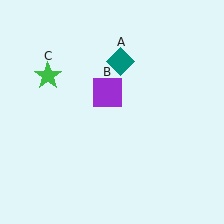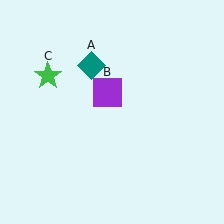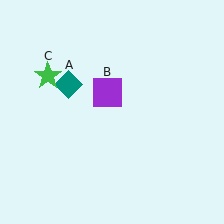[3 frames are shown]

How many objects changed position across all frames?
1 object changed position: teal diamond (object A).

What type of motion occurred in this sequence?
The teal diamond (object A) rotated counterclockwise around the center of the scene.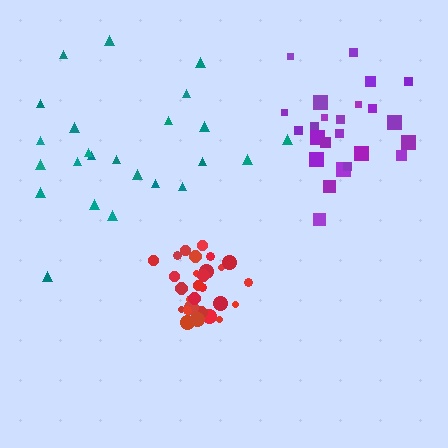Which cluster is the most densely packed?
Red.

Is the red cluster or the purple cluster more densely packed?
Red.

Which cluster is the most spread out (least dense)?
Teal.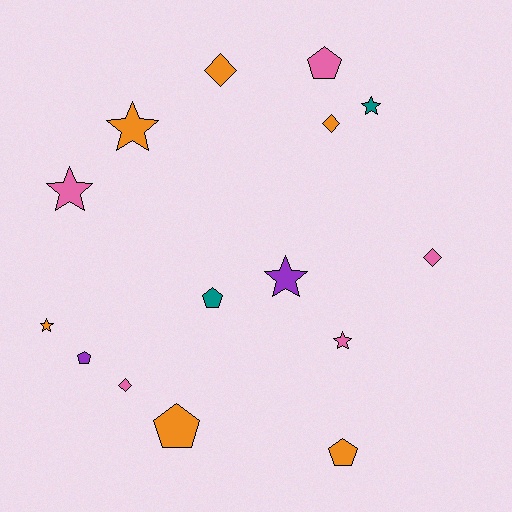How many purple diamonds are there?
There are no purple diamonds.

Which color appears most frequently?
Orange, with 6 objects.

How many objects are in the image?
There are 15 objects.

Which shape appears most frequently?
Star, with 6 objects.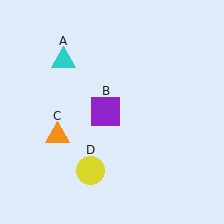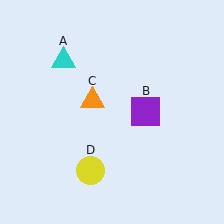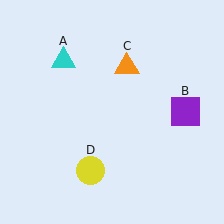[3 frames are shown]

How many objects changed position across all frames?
2 objects changed position: purple square (object B), orange triangle (object C).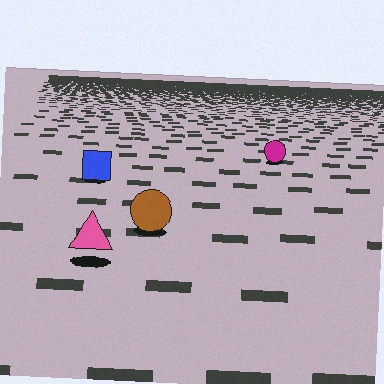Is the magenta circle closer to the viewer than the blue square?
No. The blue square is closer — you can tell from the texture gradient: the ground texture is coarser near it.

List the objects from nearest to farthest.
From nearest to farthest: the pink triangle, the brown circle, the blue square, the magenta circle.